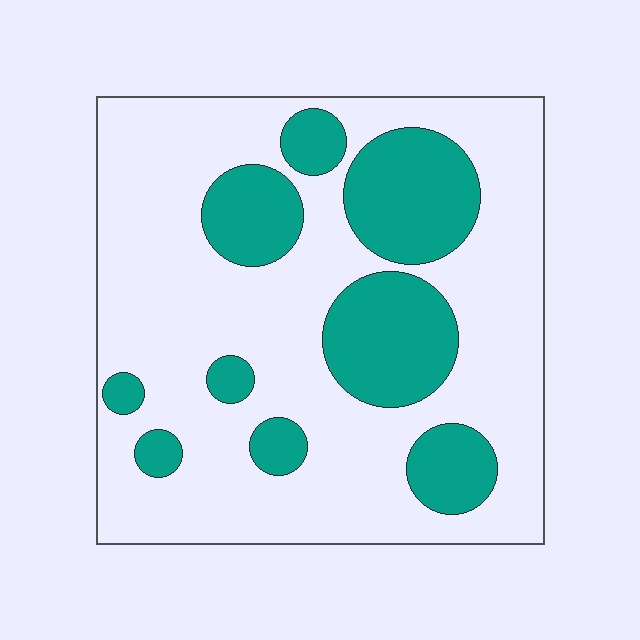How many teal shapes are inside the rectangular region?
9.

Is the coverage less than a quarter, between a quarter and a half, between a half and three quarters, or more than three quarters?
Between a quarter and a half.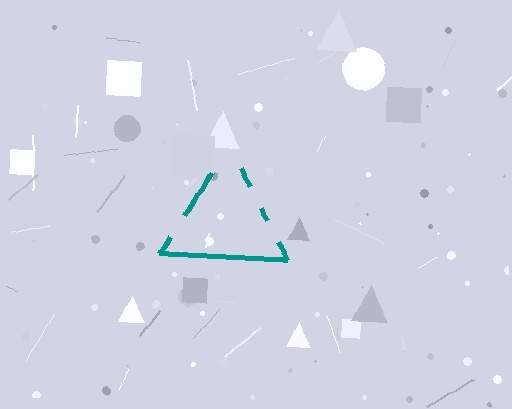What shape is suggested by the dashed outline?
The dashed outline suggests a triangle.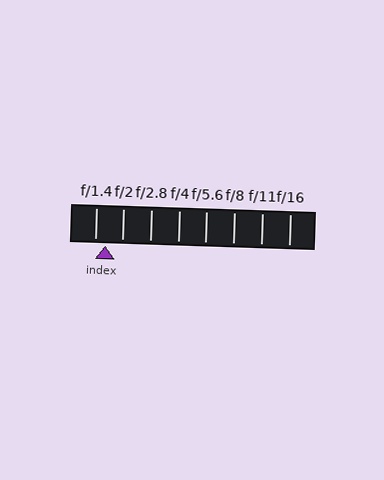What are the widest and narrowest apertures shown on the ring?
The widest aperture shown is f/1.4 and the narrowest is f/16.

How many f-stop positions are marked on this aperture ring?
There are 8 f-stop positions marked.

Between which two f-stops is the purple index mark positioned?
The index mark is between f/1.4 and f/2.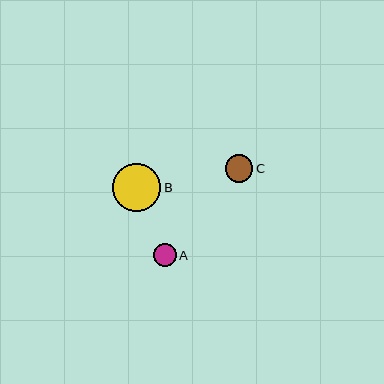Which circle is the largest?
Circle B is the largest with a size of approximately 48 pixels.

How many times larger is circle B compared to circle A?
Circle B is approximately 2.1 times the size of circle A.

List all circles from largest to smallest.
From largest to smallest: B, C, A.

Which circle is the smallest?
Circle A is the smallest with a size of approximately 23 pixels.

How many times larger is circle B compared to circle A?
Circle B is approximately 2.1 times the size of circle A.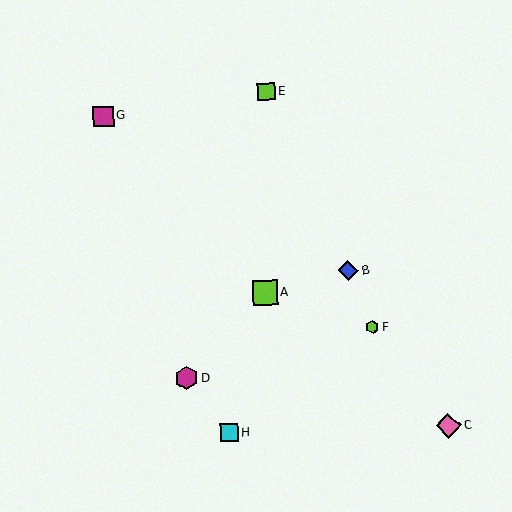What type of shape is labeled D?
Shape D is a magenta hexagon.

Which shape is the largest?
The lime square (labeled A) is the largest.